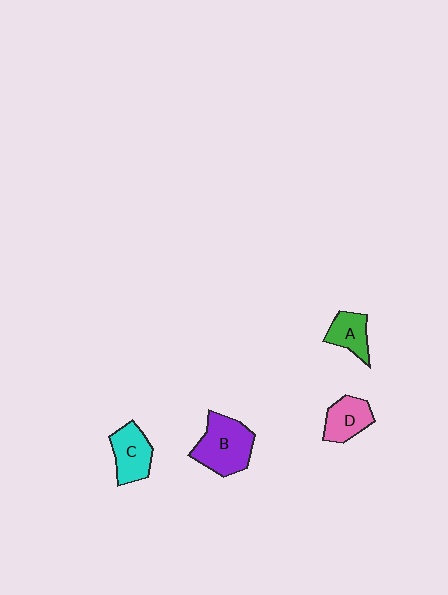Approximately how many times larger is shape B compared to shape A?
Approximately 1.8 times.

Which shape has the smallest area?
Shape A (green).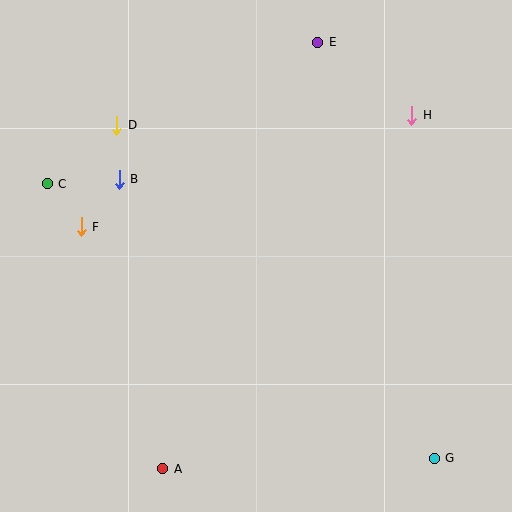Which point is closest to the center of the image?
Point B at (119, 179) is closest to the center.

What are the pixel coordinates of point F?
Point F is at (81, 227).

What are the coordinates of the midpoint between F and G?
The midpoint between F and G is at (258, 342).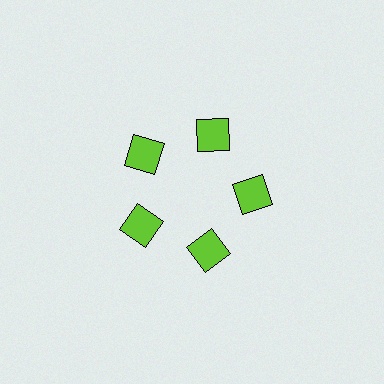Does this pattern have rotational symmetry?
Yes, this pattern has 5-fold rotational symmetry. It looks the same after rotating 72 degrees around the center.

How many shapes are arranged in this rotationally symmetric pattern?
There are 5 shapes, arranged in 5 groups of 1.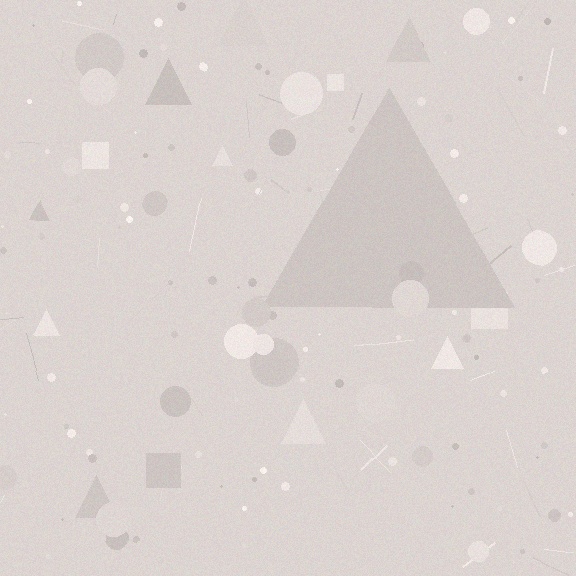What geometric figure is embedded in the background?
A triangle is embedded in the background.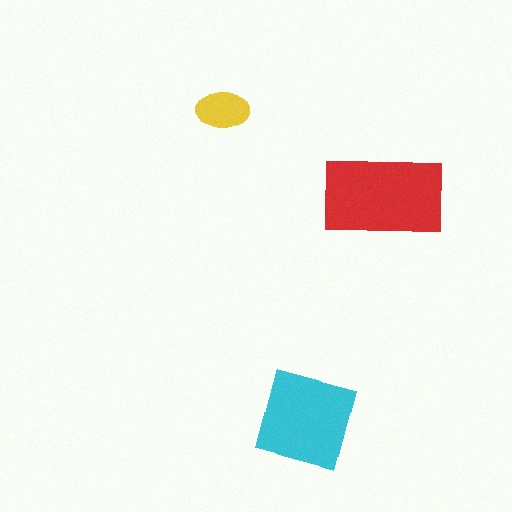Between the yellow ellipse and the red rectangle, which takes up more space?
The red rectangle.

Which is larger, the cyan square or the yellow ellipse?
The cyan square.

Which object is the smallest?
The yellow ellipse.